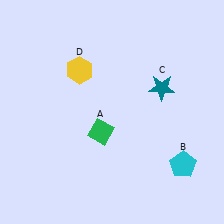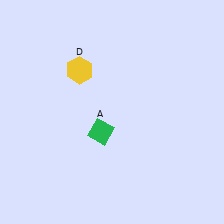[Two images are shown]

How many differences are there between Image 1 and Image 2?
There are 2 differences between the two images.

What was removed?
The teal star (C), the cyan pentagon (B) were removed in Image 2.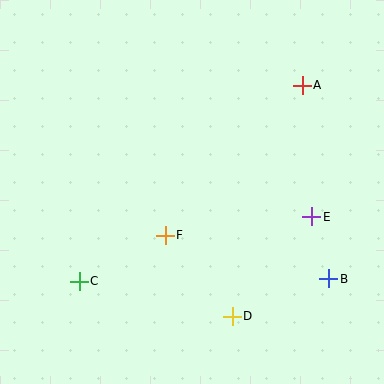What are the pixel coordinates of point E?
Point E is at (312, 217).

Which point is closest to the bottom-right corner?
Point B is closest to the bottom-right corner.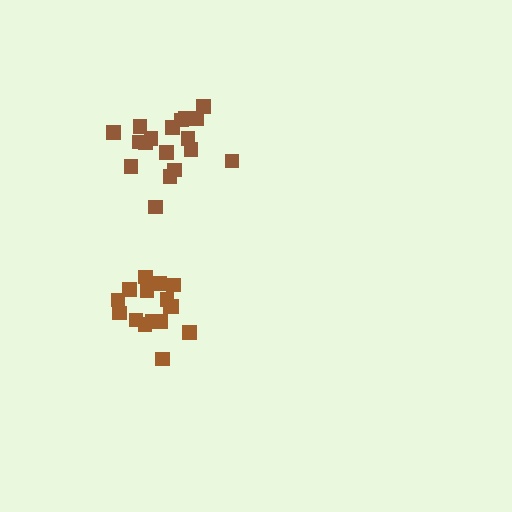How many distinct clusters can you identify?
There are 2 distinct clusters.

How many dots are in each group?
Group 1: 18 dots, Group 2: 16 dots (34 total).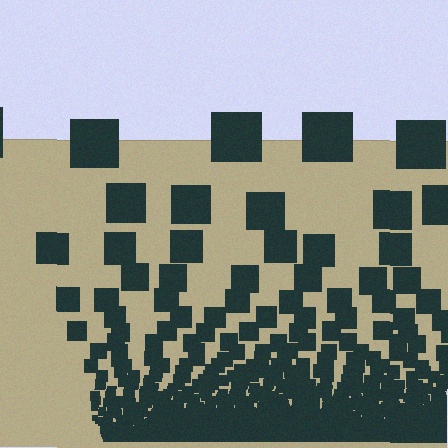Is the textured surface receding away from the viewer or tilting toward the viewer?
The surface appears to tilt toward the viewer. Texture elements get larger and sparser toward the top.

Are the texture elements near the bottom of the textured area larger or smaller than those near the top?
Smaller. The gradient is inverted — elements near the bottom are smaller and denser.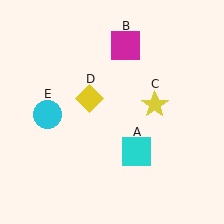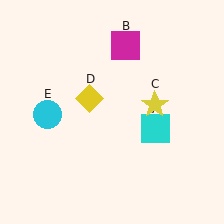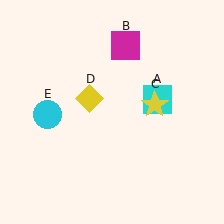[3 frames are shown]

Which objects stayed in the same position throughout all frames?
Magenta square (object B) and yellow star (object C) and yellow diamond (object D) and cyan circle (object E) remained stationary.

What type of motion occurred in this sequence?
The cyan square (object A) rotated counterclockwise around the center of the scene.